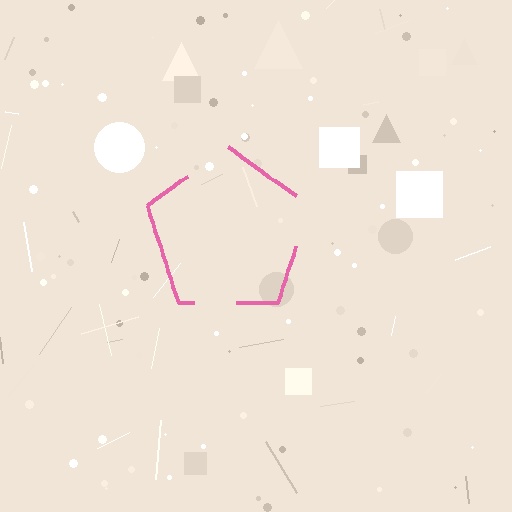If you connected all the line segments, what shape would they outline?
They would outline a pentagon.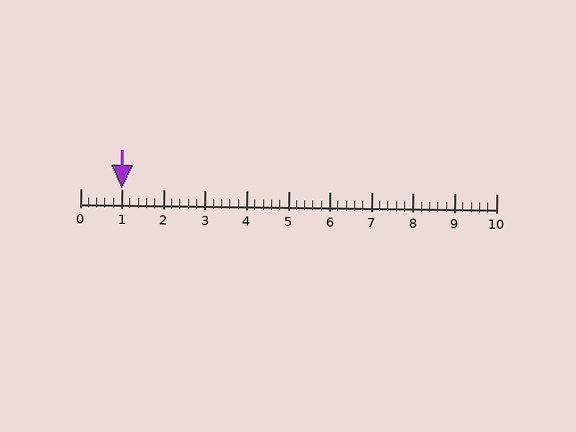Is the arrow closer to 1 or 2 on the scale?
The arrow is closer to 1.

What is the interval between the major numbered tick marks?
The major tick marks are spaced 1 units apart.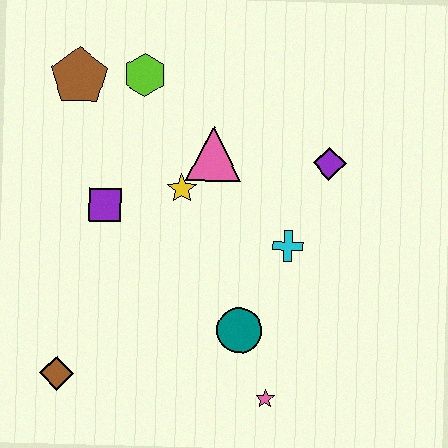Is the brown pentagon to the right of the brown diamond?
Yes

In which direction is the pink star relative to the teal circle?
The pink star is below the teal circle.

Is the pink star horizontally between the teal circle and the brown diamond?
No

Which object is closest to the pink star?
The teal circle is closest to the pink star.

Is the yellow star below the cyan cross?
No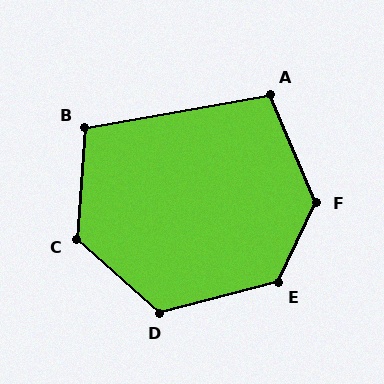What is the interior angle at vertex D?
Approximately 124 degrees (obtuse).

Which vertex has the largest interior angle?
F, at approximately 131 degrees.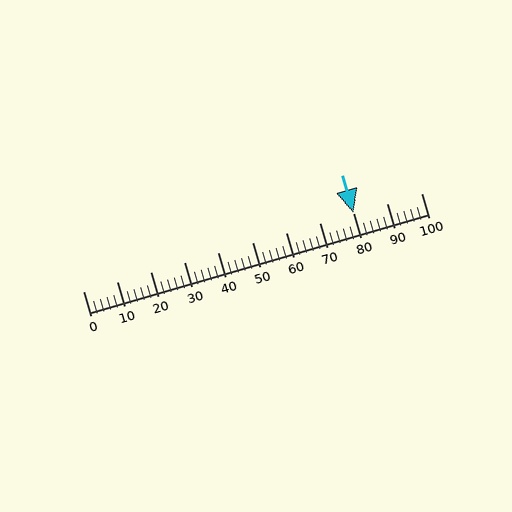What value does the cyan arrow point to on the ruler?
The cyan arrow points to approximately 80.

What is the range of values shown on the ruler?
The ruler shows values from 0 to 100.